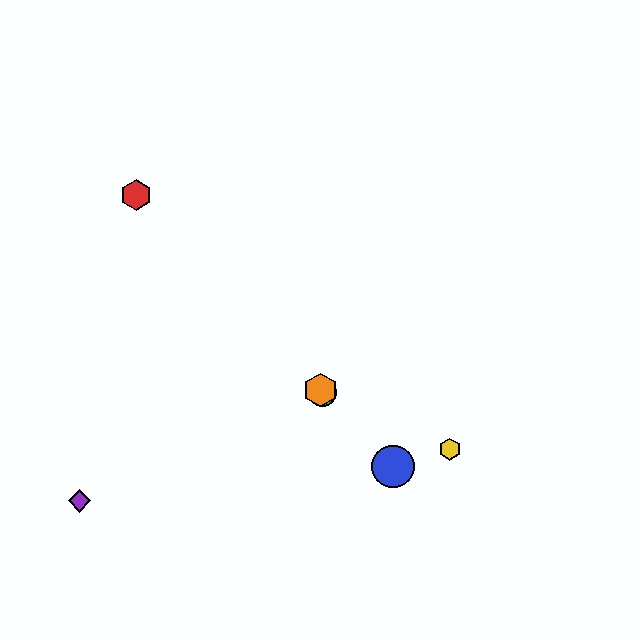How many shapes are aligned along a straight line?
4 shapes (the red hexagon, the blue circle, the green circle, the orange hexagon) are aligned along a straight line.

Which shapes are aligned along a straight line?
The red hexagon, the blue circle, the green circle, the orange hexagon are aligned along a straight line.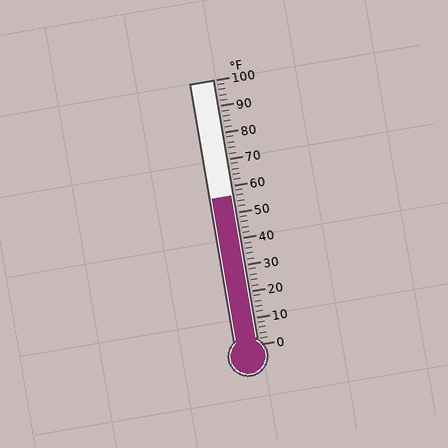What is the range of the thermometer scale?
The thermometer scale ranges from 0°F to 100°F.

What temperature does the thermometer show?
The thermometer shows approximately 56°F.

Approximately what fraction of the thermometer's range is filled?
The thermometer is filled to approximately 55% of its range.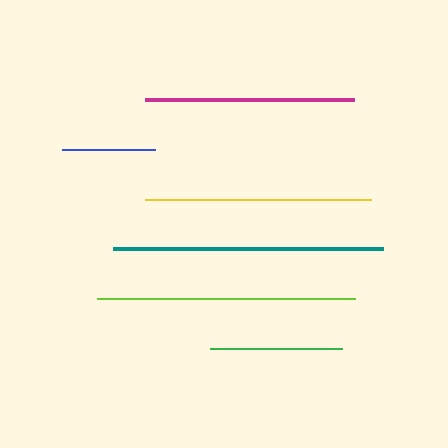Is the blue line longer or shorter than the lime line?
The lime line is longer than the blue line.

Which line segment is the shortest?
The blue line is the shortest at approximately 94 pixels.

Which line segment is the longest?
The teal line is the longest at approximately 270 pixels.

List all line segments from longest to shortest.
From longest to shortest: teal, lime, yellow, magenta, green, blue.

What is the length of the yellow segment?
The yellow segment is approximately 226 pixels long.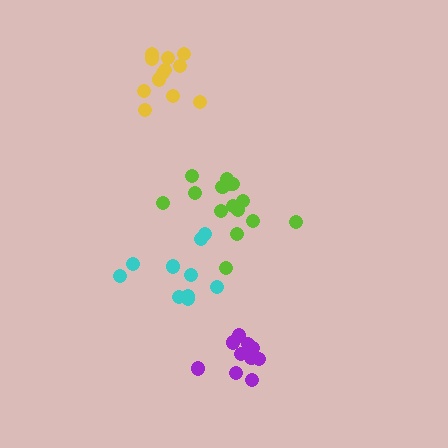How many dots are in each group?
Group 1: 10 dots, Group 2: 10 dots, Group 3: 15 dots, Group 4: 12 dots (47 total).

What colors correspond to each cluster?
The clusters are colored: purple, cyan, lime, yellow.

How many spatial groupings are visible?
There are 4 spatial groupings.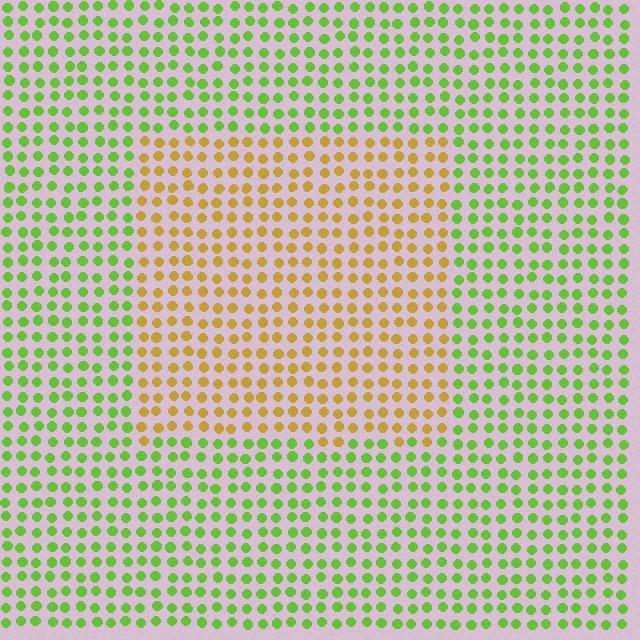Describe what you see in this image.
The image is filled with small lime elements in a uniform arrangement. A rectangle-shaped region is visible where the elements are tinted to a slightly different hue, forming a subtle color boundary.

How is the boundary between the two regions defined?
The boundary is defined purely by a slight shift in hue (about 56 degrees). Spacing, size, and orientation are identical on both sides.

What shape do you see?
I see a rectangle.